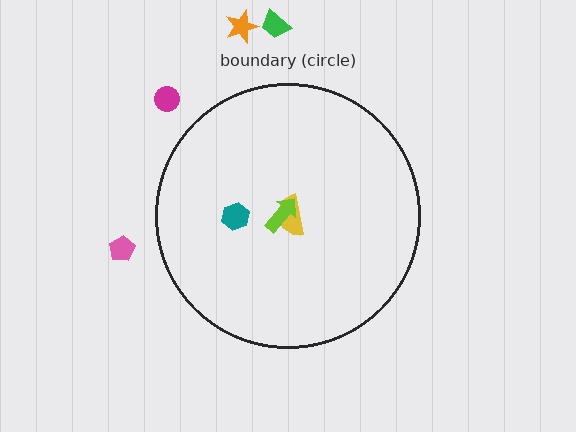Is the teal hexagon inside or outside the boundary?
Inside.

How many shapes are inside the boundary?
3 inside, 4 outside.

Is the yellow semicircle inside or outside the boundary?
Inside.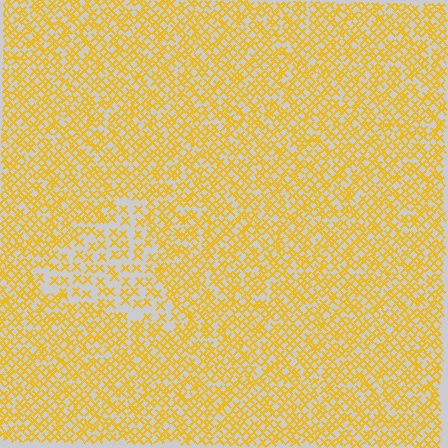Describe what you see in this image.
The image contains small yellow elements arranged at two different densities. A triangle-shaped region is visible where the elements are less densely packed than the surrounding area.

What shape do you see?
I see a triangle.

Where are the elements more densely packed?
The elements are more densely packed outside the triangle boundary.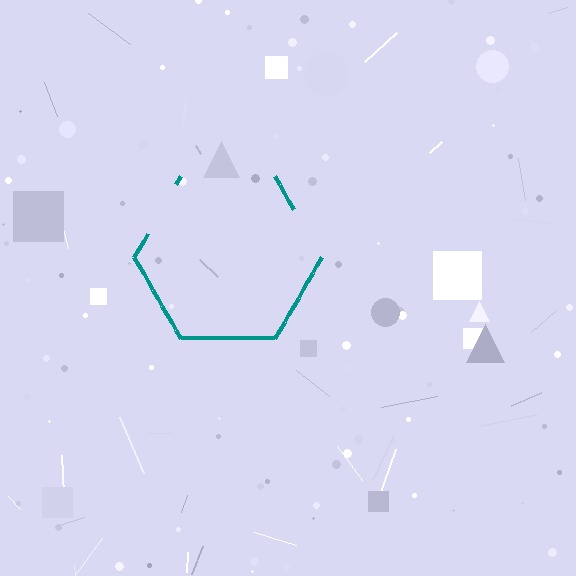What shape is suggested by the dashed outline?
The dashed outline suggests a hexagon.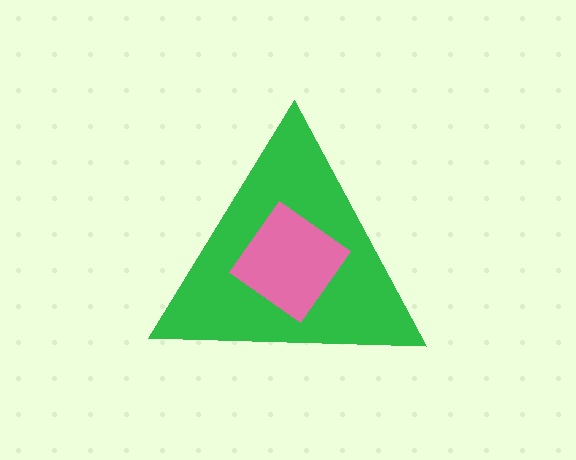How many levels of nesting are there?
2.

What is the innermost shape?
The pink diamond.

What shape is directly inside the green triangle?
The pink diamond.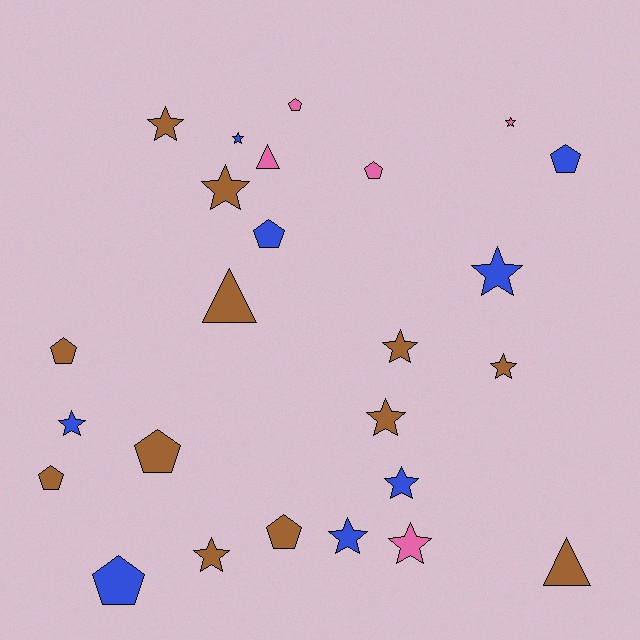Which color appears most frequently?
Brown, with 12 objects.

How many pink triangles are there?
There is 1 pink triangle.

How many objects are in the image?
There are 25 objects.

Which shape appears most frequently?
Star, with 13 objects.